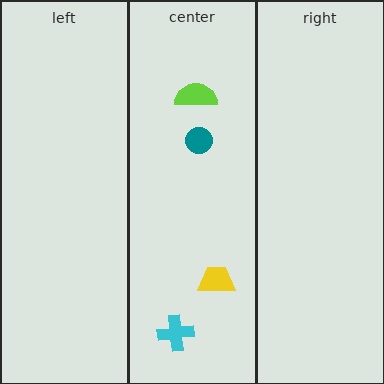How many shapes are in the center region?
4.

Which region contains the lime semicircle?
The center region.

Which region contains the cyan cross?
The center region.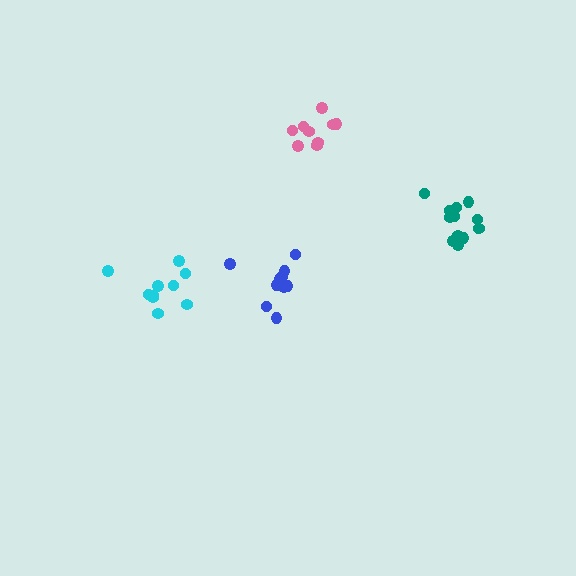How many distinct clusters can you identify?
There are 4 distinct clusters.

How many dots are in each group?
Group 1: 10 dots, Group 2: 10 dots, Group 3: 13 dots, Group 4: 9 dots (42 total).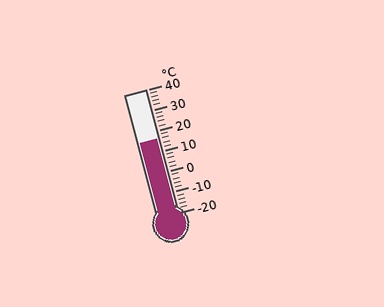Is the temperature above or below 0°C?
The temperature is above 0°C.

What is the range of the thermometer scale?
The thermometer scale ranges from -20°C to 40°C.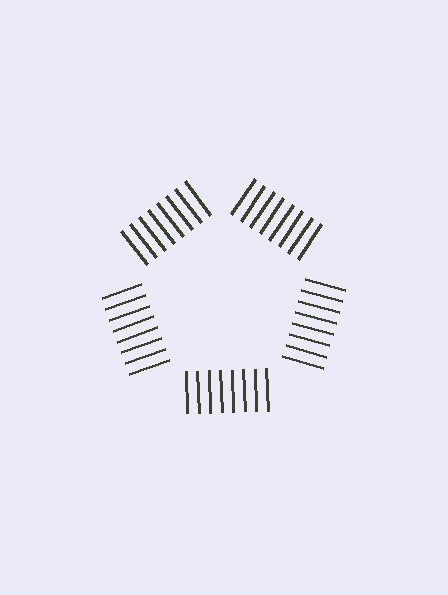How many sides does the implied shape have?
5 sides — the line-ends trace a pentagon.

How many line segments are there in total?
40 — 8 along each of the 5 edges.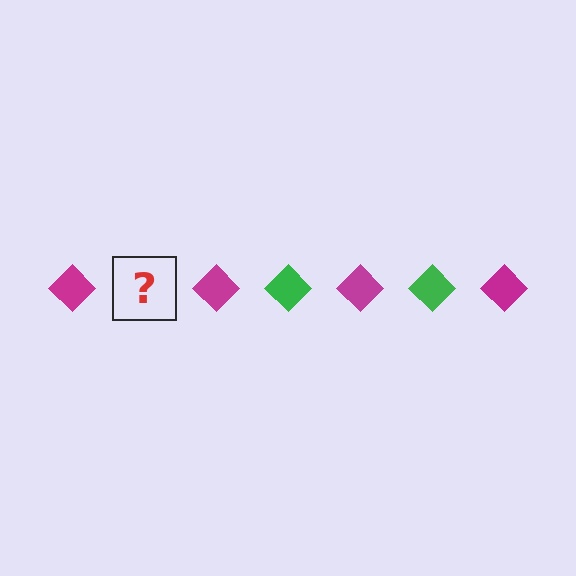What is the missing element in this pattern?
The missing element is a green diamond.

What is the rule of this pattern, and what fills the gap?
The rule is that the pattern cycles through magenta, green diamonds. The gap should be filled with a green diamond.